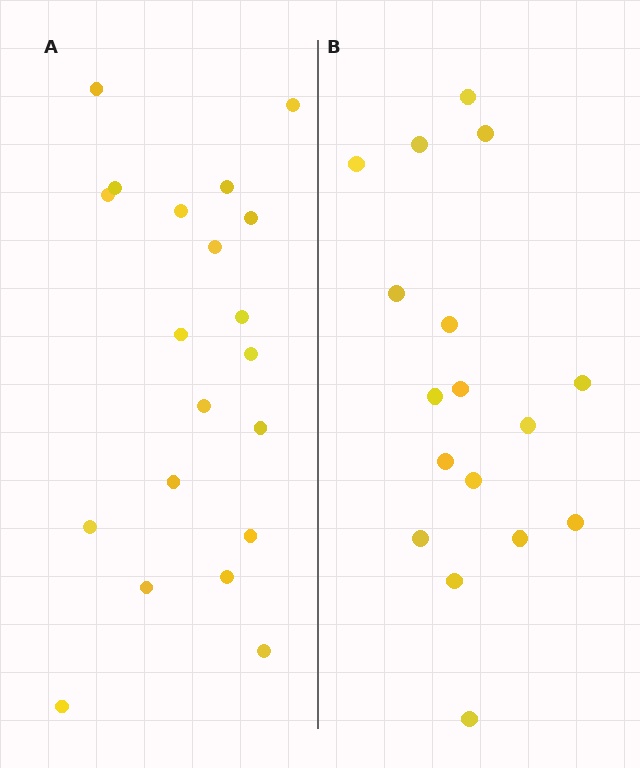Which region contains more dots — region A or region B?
Region A (the left region) has more dots.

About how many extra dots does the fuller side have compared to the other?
Region A has just a few more — roughly 2 or 3 more dots than region B.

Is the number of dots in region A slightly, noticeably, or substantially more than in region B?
Region A has only slightly more — the two regions are fairly close. The ratio is roughly 1.2 to 1.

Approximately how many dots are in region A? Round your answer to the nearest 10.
About 20 dots.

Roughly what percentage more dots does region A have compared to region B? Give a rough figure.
About 20% more.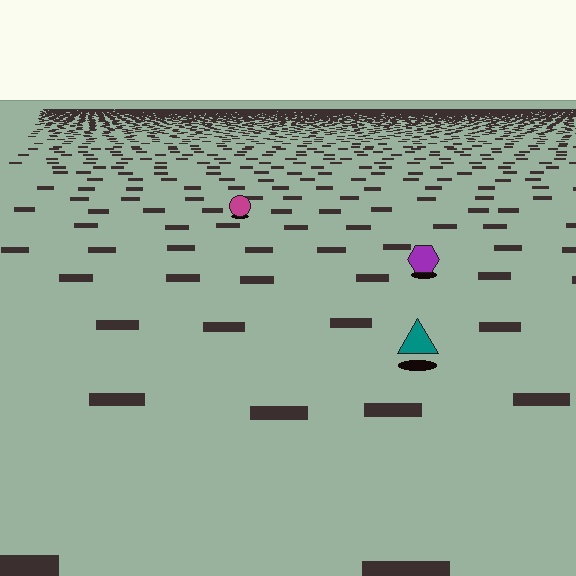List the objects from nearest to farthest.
From nearest to farthest: the teal triangle, the purple hexagon, the magenta circle.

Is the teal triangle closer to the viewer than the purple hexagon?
Yes. The teal triangle is closer — you can tell from the texture gradient: the ground texture is coarser near it.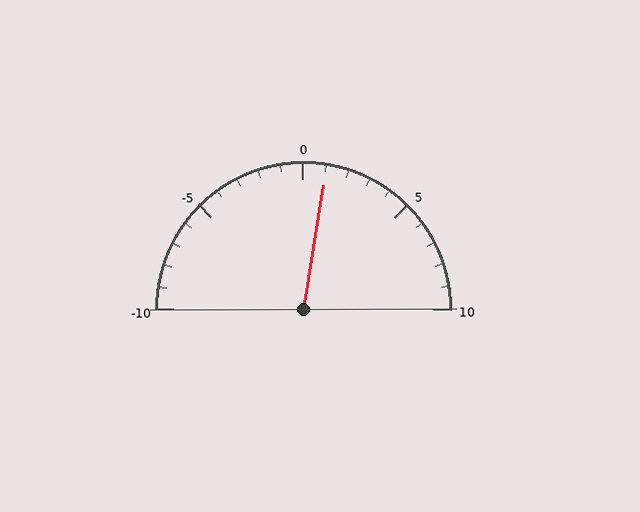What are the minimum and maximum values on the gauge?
The gauge ranges from -10 to 10.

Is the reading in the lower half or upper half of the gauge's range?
The reading is in the upper half of the range (-10 to 10).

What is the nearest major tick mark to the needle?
The nearest major tick mark is 0.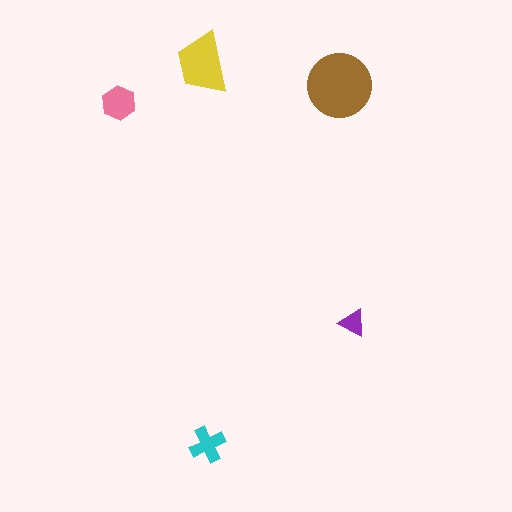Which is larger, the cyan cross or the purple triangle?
The cyan cross.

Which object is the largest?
The brown circle.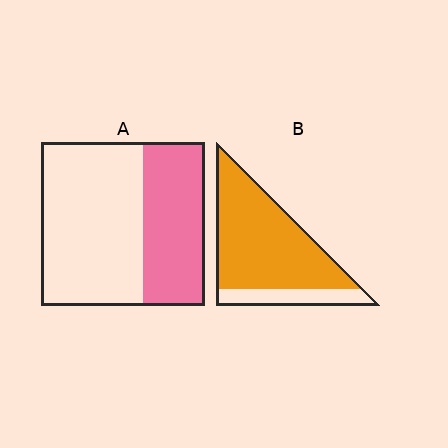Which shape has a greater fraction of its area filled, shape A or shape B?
Shape B.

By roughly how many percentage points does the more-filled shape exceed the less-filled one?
By roughly 45 percentage points (B over A).